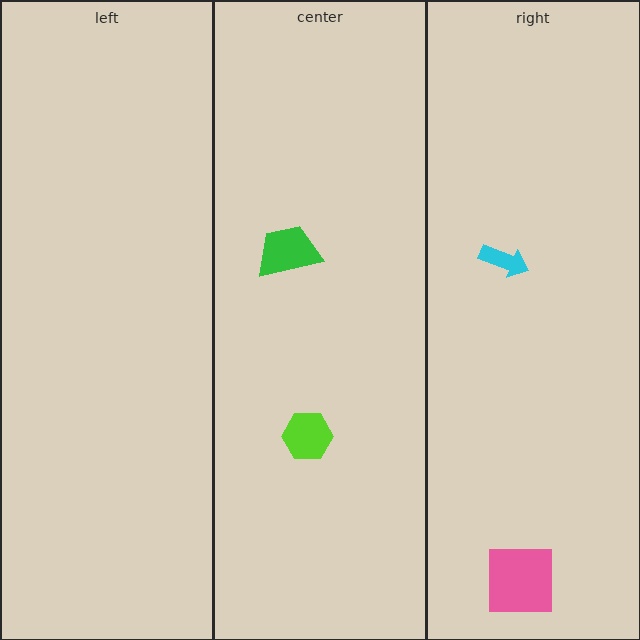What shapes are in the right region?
The pink square, the cyan arrow.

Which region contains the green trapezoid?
The center region.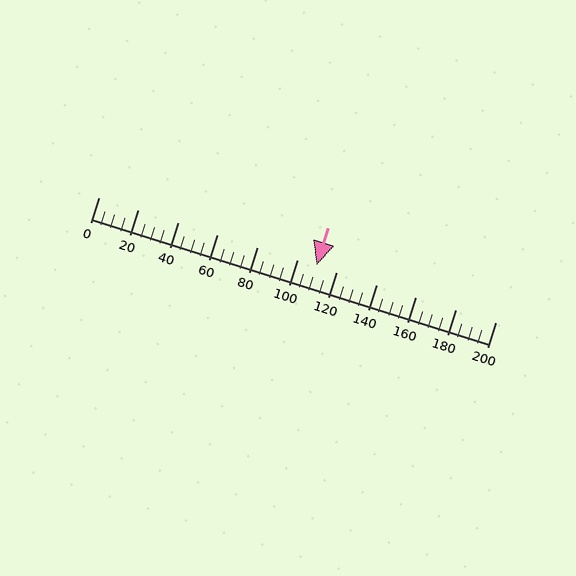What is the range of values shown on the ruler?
The ruler shows values from 0 to 200.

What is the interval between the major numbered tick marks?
The major tick marks are spaced 20 units apart.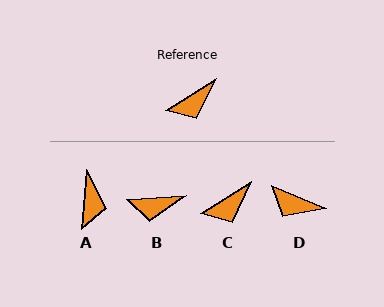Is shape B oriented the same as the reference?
No, it is off by about 28 degrees.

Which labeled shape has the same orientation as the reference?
C.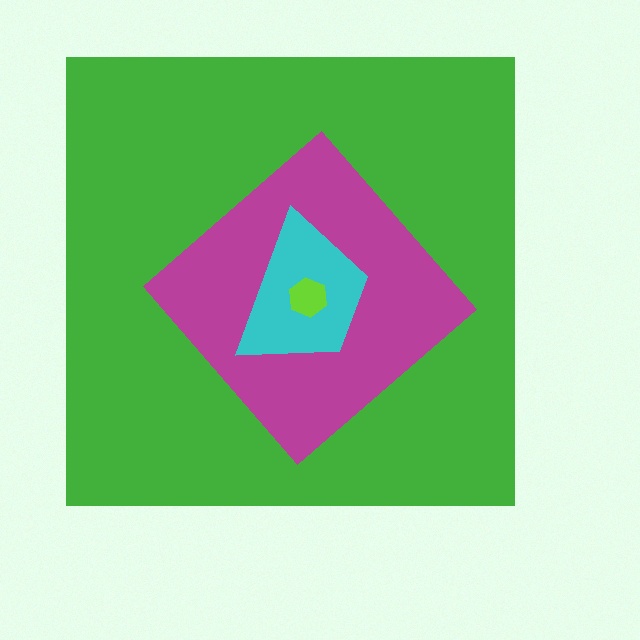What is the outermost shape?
The green square.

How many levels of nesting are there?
4.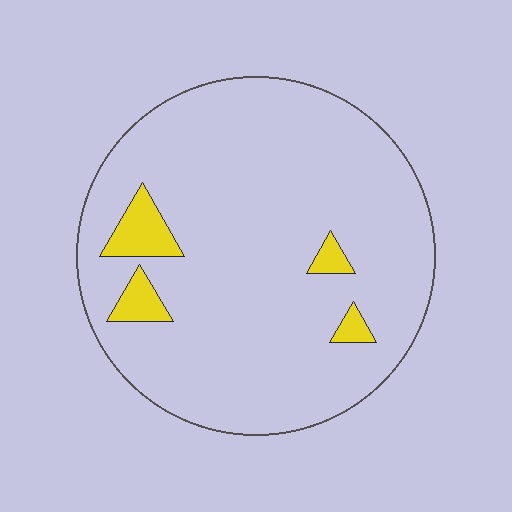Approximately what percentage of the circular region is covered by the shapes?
Approximately 5%.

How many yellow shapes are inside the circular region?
4.